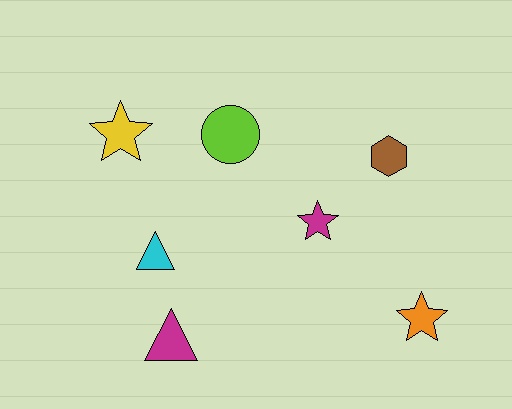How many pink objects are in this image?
There are no pink objects.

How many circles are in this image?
There is 1 circle.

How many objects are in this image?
There are 7 objects.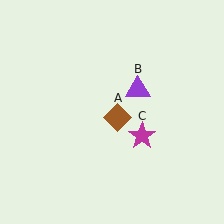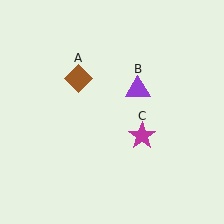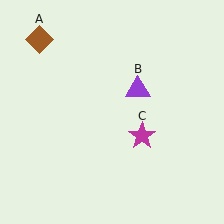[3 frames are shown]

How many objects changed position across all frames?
1 object changed position: brown diamond (object A).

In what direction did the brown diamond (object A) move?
The brown diamond (object A) moved up and to the left.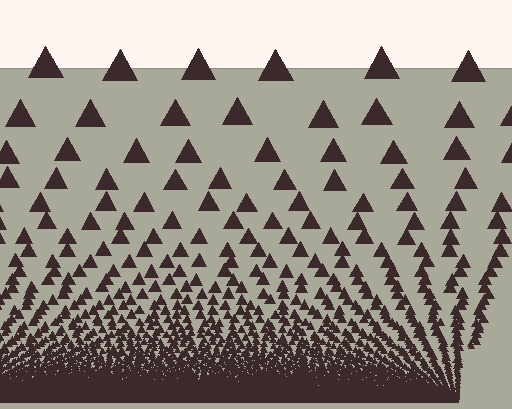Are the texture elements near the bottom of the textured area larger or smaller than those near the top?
Smaller. The gradient is inverted — elements near the bottom are smaller and denser.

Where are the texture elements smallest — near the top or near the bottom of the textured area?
Near the bottom.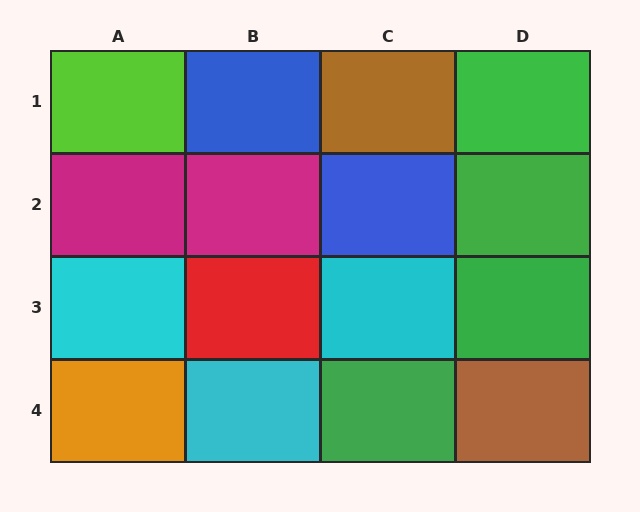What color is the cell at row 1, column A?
Lime.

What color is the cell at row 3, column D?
Green.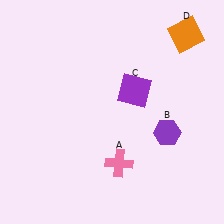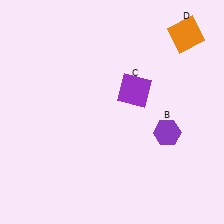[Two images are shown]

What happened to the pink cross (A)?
The pink cross (A) was removed in Image 2. It was in the bottom-right area of Image 1.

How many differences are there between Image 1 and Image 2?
There is 1 difference between the two images.